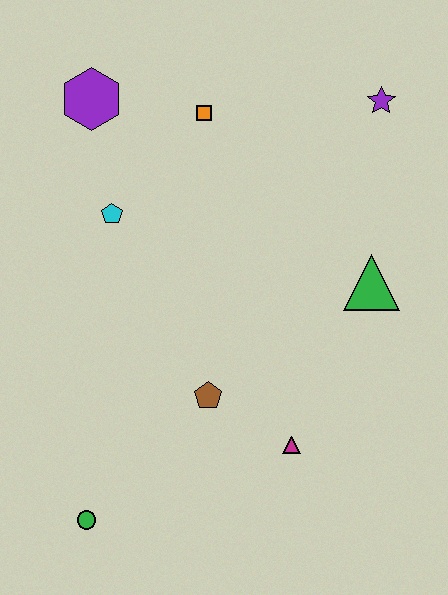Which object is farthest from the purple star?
The green circle is farthest from the purple star.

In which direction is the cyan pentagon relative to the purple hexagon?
The cyan pentagon is below the purple hexagon.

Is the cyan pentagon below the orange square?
Yes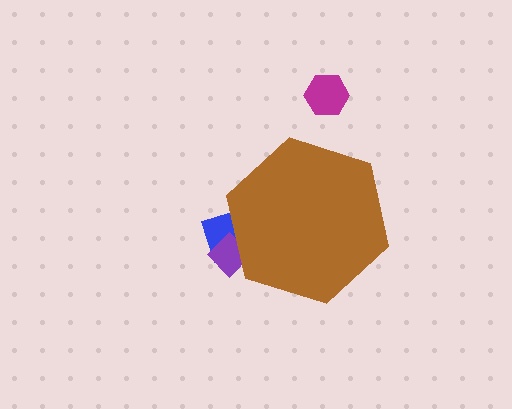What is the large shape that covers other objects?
A brown hexagon.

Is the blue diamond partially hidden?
Yes, the blue diamond is partially hidden behind the brown hexagon.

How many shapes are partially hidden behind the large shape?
2 shapes are partially hidden.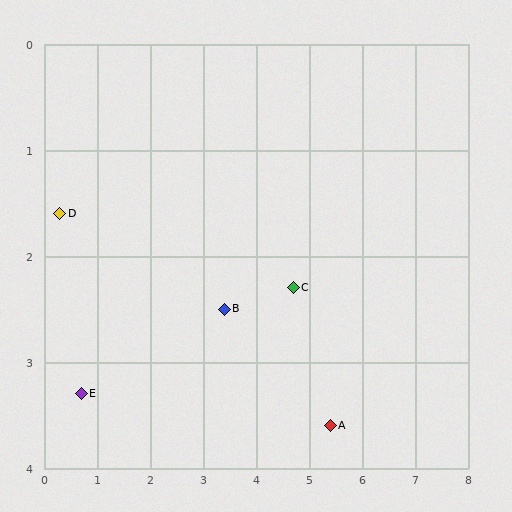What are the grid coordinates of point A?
Point A is at approximately (5.4, 3.6).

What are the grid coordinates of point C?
Point C is at approximately (4.7, 2.3).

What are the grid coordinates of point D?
Point D is at approximately (0.3, 1.6).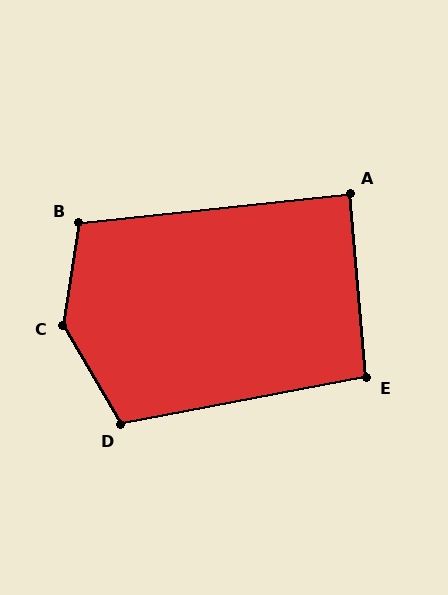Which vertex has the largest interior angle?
C, at approximately 141 degrees.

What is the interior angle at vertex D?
Approximately 110 degrees (obtuse).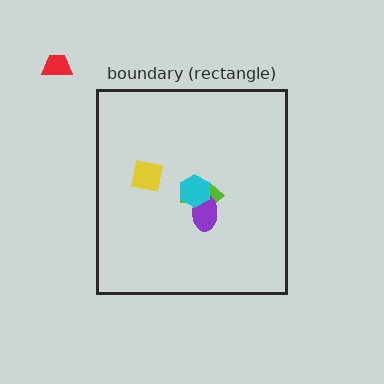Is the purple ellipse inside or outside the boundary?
Inside.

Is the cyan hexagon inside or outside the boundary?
Inside.